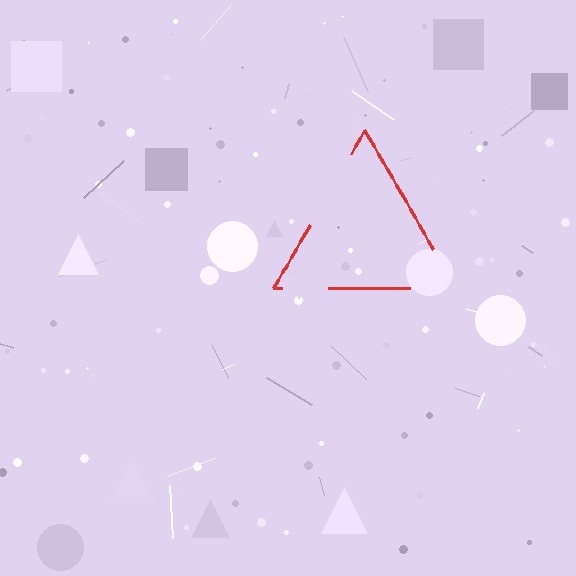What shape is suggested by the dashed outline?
The dashed outline suggests a triangle.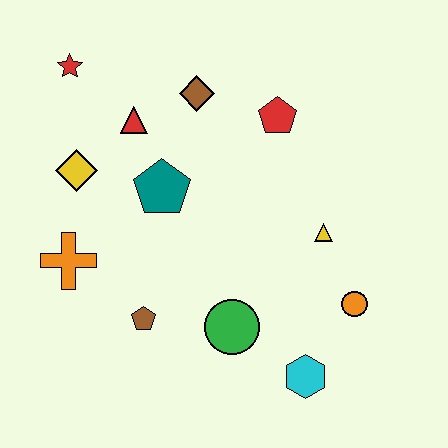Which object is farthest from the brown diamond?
The cyan hexagon is farthest from the brown diamond.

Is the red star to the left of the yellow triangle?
Yes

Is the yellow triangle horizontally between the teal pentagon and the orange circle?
Yes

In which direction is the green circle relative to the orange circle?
The green circle is to the left of the orange circle.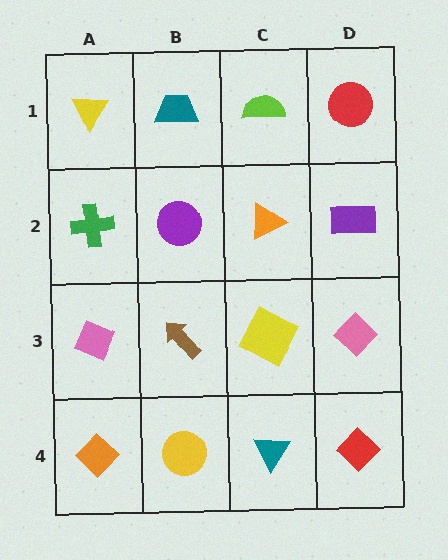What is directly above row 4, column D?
A pink diamond.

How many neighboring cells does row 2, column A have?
3.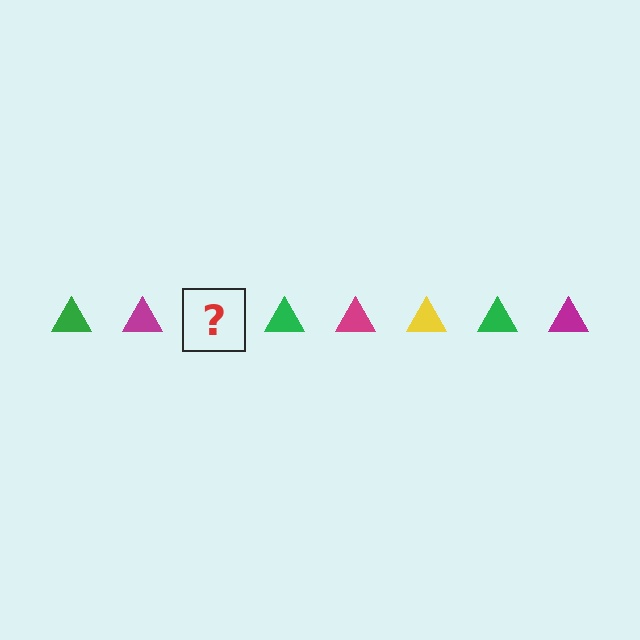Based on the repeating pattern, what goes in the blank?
The blank should be a yellow triangle.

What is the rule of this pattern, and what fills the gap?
The rule is that the pattern cycles through green, magenta, yellow triangles. The gap should be filled with a yellow triangle.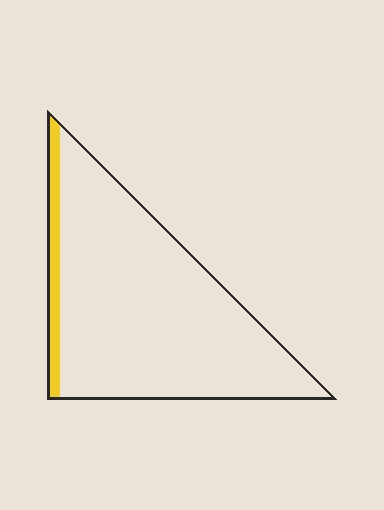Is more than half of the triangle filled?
No.